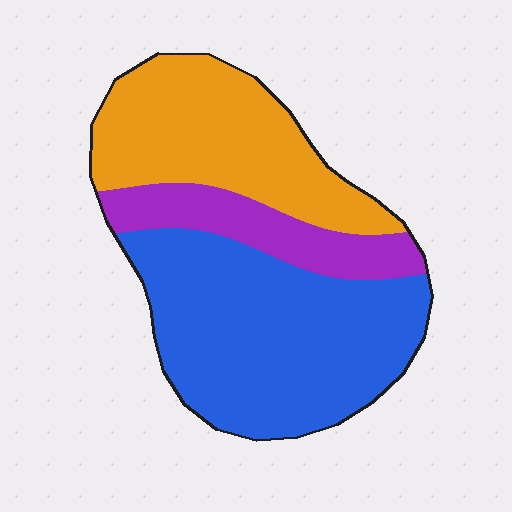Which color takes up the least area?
Purple, at roughly 15%.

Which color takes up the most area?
Blue, at roughly 50%.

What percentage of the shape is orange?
Orange covers 34% of the shape.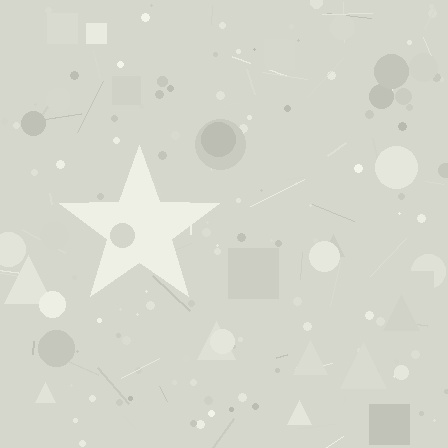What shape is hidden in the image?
A star is hidden in the image.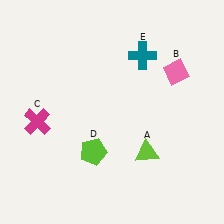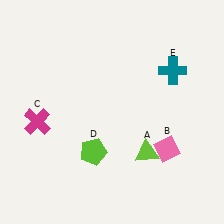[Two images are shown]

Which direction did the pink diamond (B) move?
The pink diamond (B) moved down.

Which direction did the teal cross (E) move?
The teal cross (E) moved right.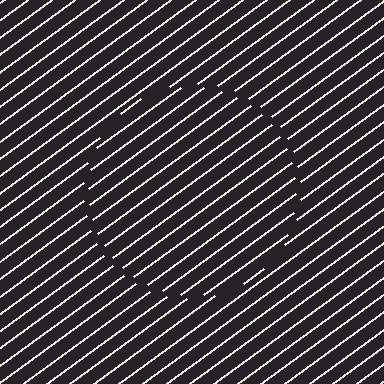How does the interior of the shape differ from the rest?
The interior of the shape contains the same grating, shifted by half a period — the contour is defined by the phase discontinuity where line-ends from the inner and outer gratings abut.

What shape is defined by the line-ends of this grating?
An illusory circle. The interior of the shape contains the same grating, shifted by half a period — the contour is defined by the phase discontinuity where line-ends from the inner and outer gratings abut.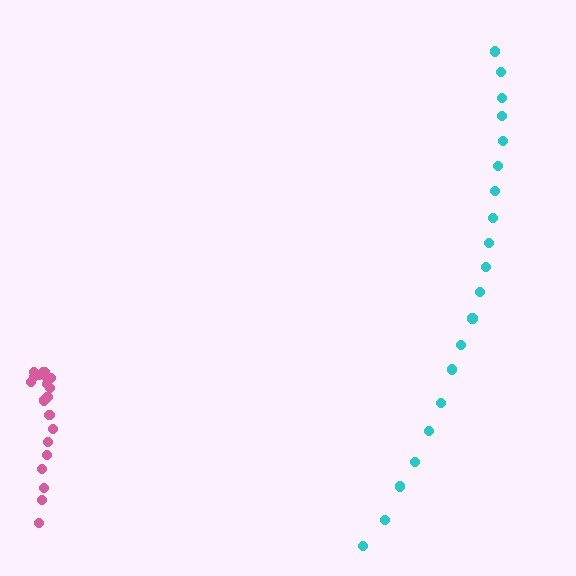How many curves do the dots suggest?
There are 2 distinct paths.